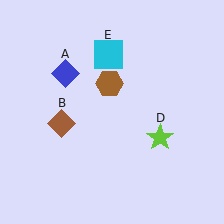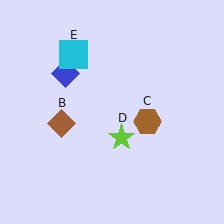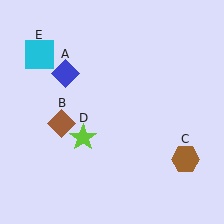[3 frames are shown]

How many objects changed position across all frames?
3 objects changed position: brown hexagon (object C), lime star (object D), cyan square (object E).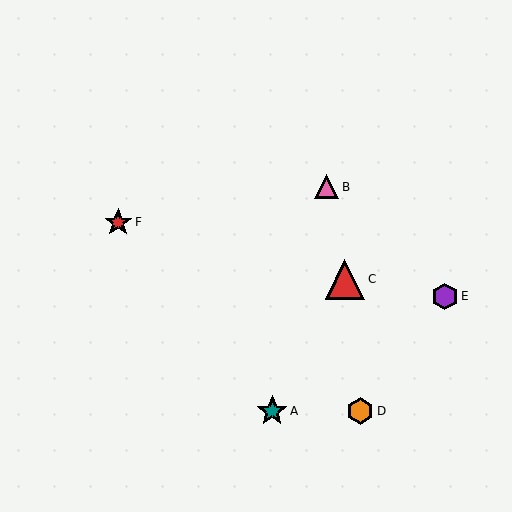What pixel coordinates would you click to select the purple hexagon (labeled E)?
Click at (445, 296) to select the purple hexagon E.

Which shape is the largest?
The red triangle (labeled C) is the largest.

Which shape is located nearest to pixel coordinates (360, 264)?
The red triangle (labeled C) at (345, 279) is nearest to that location.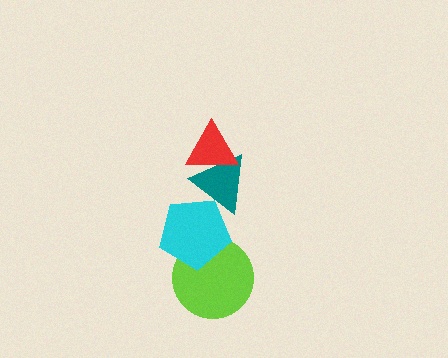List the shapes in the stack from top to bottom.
From top to bottom: the red triangle, the teal triangle, the cyan pentagon, the lime circle.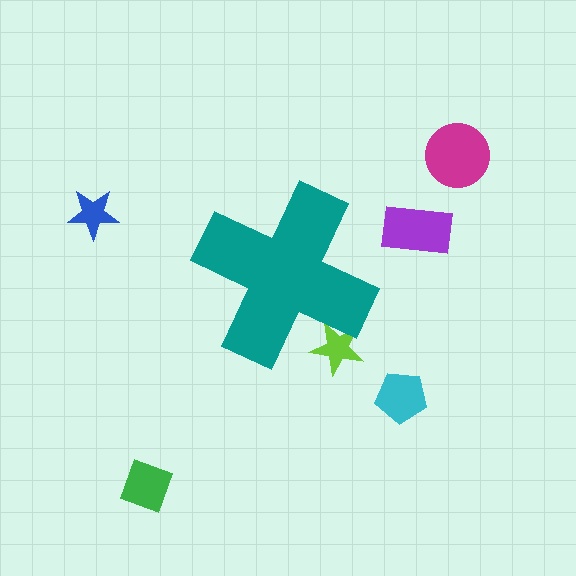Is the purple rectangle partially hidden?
No, the purple rectangle is fully visible.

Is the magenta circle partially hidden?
No, the magenta circle is fully visible.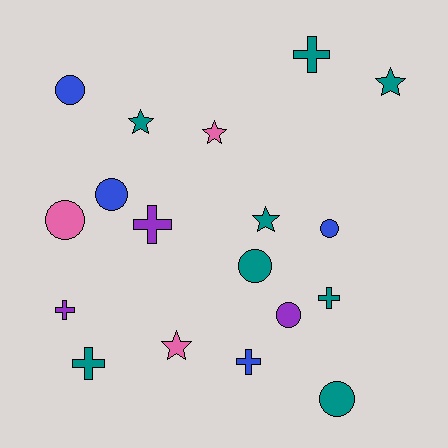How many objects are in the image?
There are 18 objects.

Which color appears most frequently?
Teal, with 8 objects.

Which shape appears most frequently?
Circle, with 7 objects.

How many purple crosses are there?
There are 2 purple crosses.